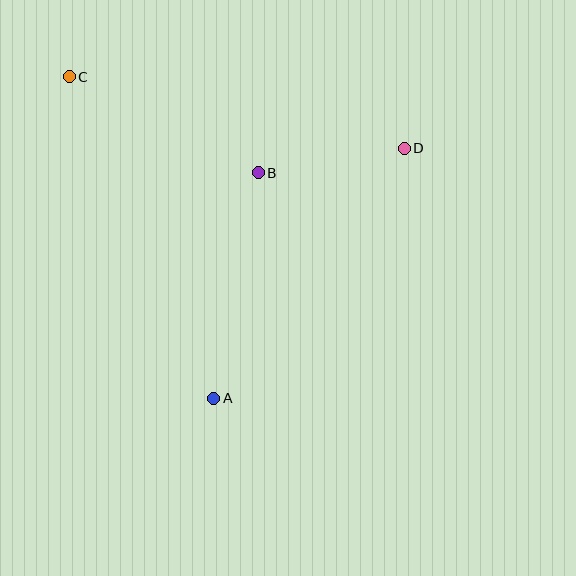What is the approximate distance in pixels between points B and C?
The distance between B and C is approximately 212 pixels.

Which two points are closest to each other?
Points B and D are closest to each other.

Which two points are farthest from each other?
Points A and C are farthest from each other.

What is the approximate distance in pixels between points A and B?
The distance between A and B is approximately 230 pixels.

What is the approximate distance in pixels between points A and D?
The distance between A and D is approximately 314 pixels.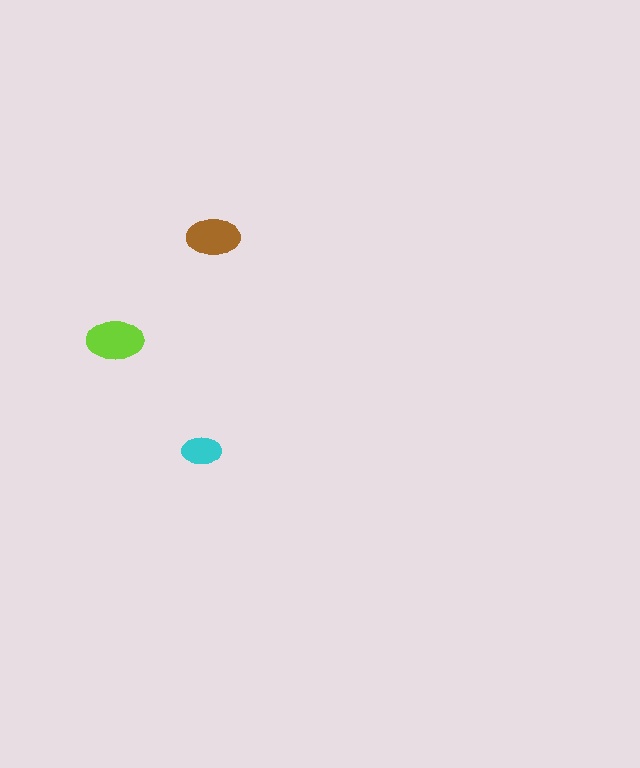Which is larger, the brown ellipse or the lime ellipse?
The lime one.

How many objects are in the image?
There are 3 objects in the image.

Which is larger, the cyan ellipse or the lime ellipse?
The lime one.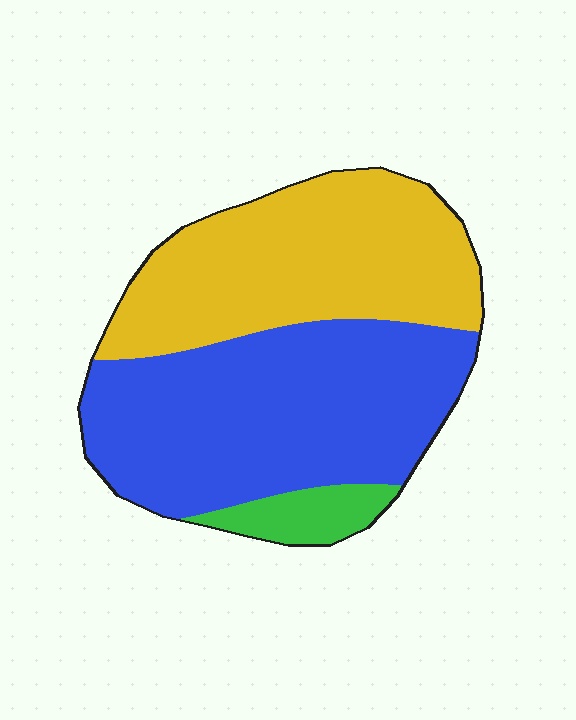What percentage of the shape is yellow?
Yellow takes up about two fifths (2/5) of the shape.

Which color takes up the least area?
Green, at roughly 5%.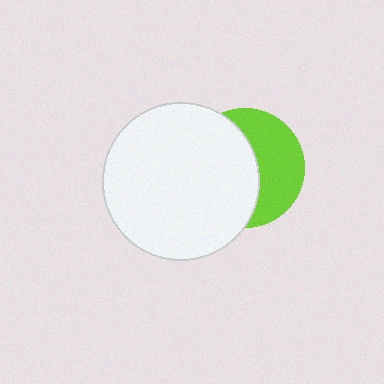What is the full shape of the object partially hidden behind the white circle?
The partially hidden object is a lime circle.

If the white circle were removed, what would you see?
You would see the complete lime circle.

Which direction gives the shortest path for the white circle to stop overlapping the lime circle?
Moving left gives the shortest separation.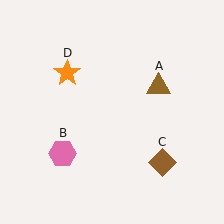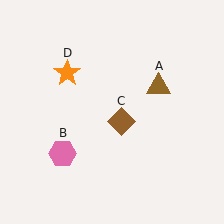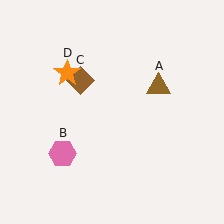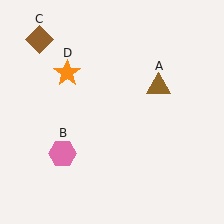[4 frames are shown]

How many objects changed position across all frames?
1 object changed position: brown diamond (object C).